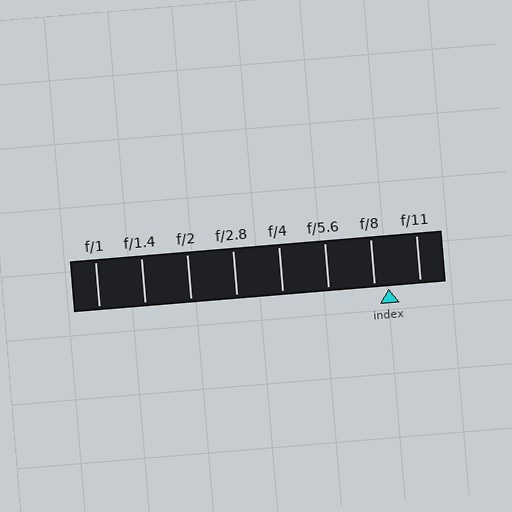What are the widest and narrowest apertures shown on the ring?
The widest aperture shown is f/1 and the narrowest is f/11.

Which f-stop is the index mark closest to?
The index mark is closest to f/8.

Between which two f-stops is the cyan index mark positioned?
The index mark is between f/8 and f/11.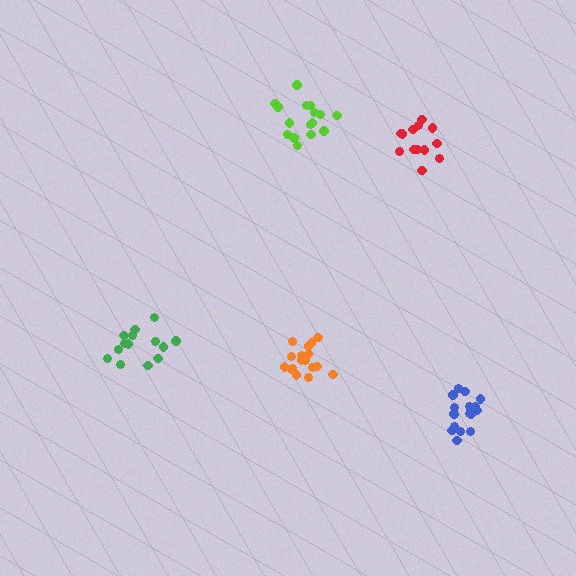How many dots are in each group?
Group 1: 13 dots, Group 2: 18 dots, Group 3: 14 dots, Group 4: 17 dots, Group 5: 16 dots (78 total).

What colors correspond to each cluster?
The clusters are colored: red, orange, green, blue, lime.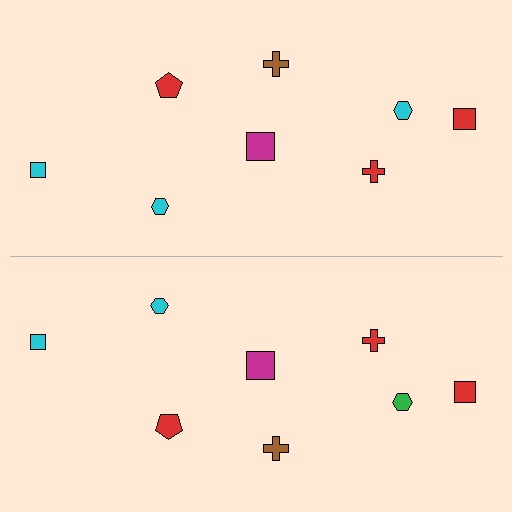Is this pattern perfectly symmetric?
No, the pattern is not perfectly symmetric. The green hexagon on the bottom side breaks the symmetry — its mirror counterpart is cyan.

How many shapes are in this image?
There are 16 shapes in this image.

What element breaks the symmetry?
The green hexagon on the bottom side breaks the symmetry — its mirror counterpart is cyan.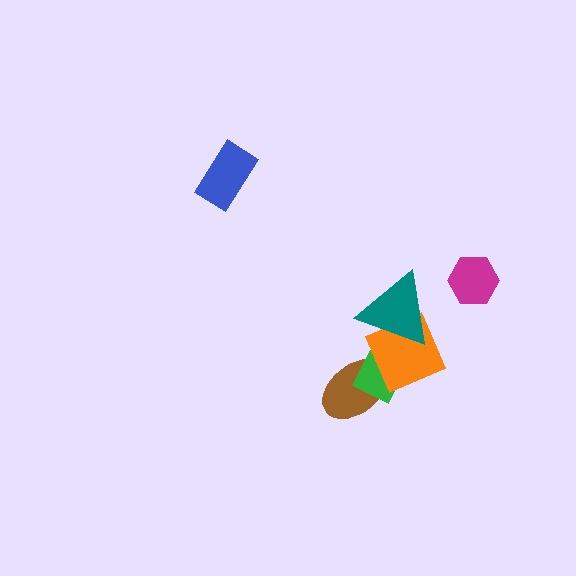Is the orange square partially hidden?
Yes, it is partially covered by another shape.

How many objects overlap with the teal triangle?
1 object overlaps with the teal triangle.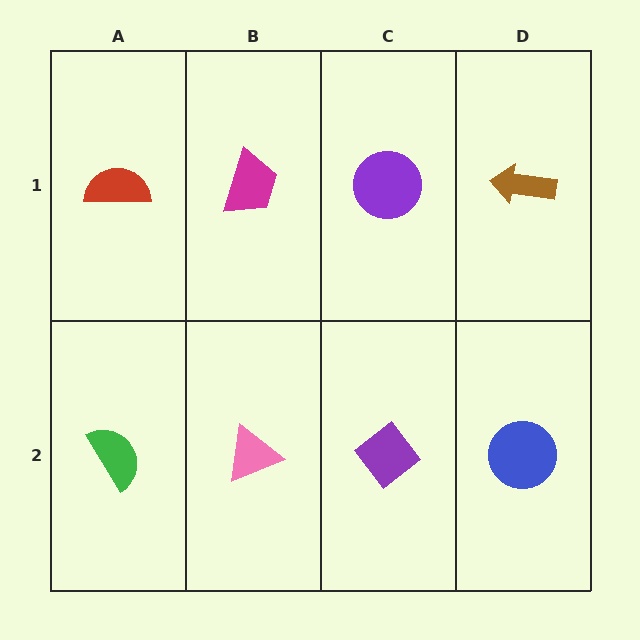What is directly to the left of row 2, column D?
A purple diamond.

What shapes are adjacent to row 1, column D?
A blue circle (row 2, column D), a purple circle (row 1, column C).